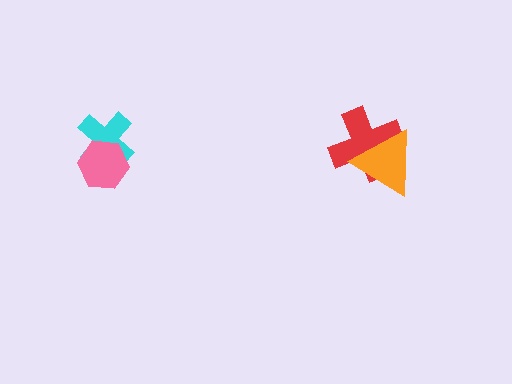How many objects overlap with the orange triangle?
1 object overlaps with the orange triangle.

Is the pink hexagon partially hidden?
No, no other shape covers it.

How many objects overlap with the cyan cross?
1 object overlaps with the cyan cross.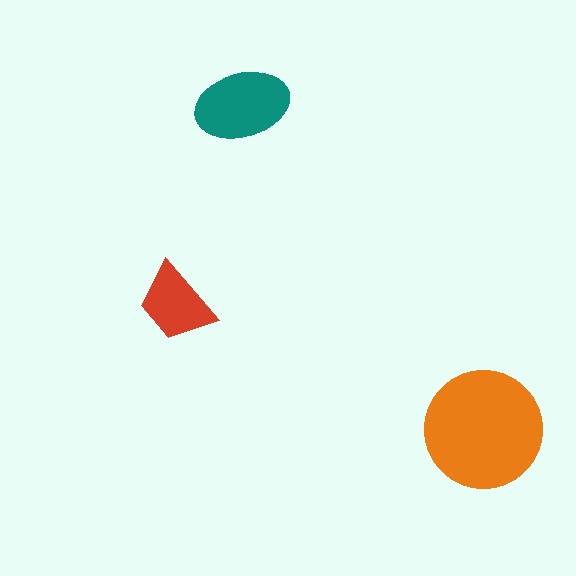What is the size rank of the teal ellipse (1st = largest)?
2nd.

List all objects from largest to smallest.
The orange circle, the teal ellipse, the red trapezoid.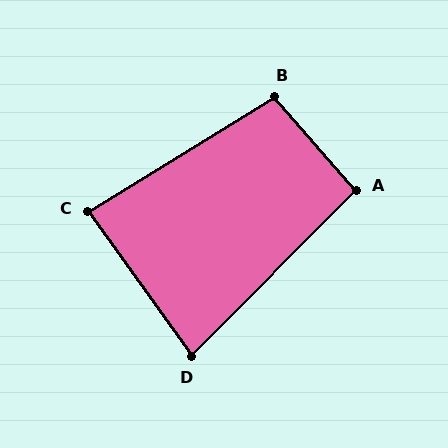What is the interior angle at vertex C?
Approximately 86 degrees (approximately right).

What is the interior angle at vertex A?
Approximately 94 degrees (approximately right).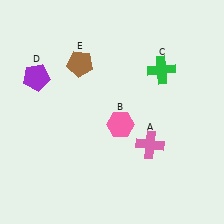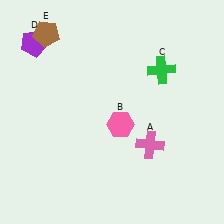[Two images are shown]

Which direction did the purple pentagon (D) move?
The purple pentagon (D) moved up.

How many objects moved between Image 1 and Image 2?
2 objects moved between the two images.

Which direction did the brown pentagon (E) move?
The brown pentagon (E) moved left.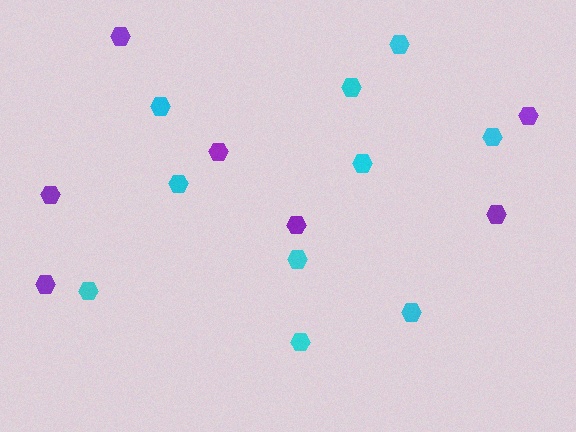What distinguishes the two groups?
There are 2 groups: one group of purple hexagons (7) and one group of cyan hexagons (10).